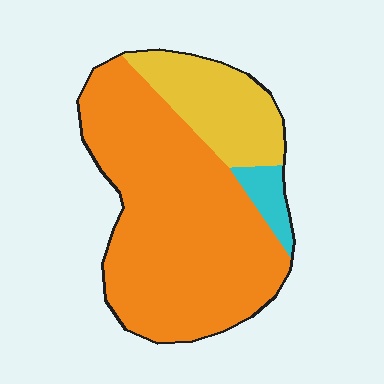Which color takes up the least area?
Cyan, at roughly 5%.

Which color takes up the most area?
Orange, at roughly 75%.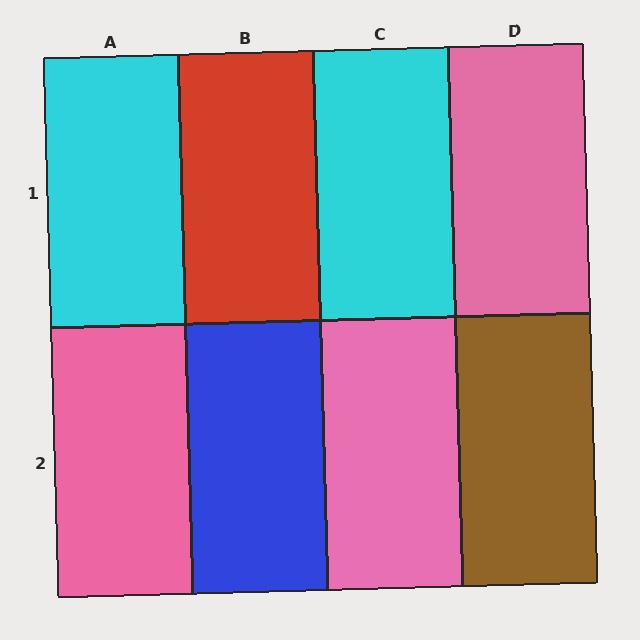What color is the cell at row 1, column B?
Red.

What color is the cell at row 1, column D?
Pink.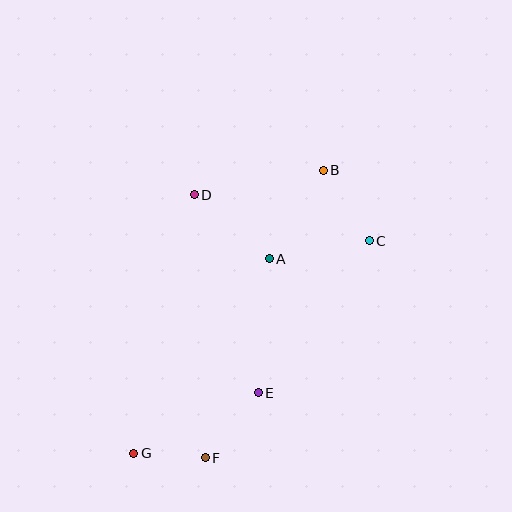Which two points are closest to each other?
Points F and G are closest to each other.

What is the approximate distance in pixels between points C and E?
The distance between C and E is approximately 188 pixels.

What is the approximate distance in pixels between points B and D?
The distance between B and D is approximately 131 pixels.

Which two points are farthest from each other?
Points B and G are farthest from each other.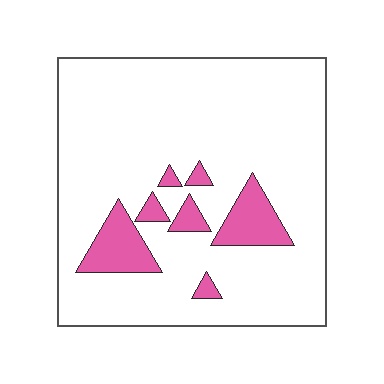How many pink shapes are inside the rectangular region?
7.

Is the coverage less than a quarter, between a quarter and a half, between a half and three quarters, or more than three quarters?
Less than a quarter.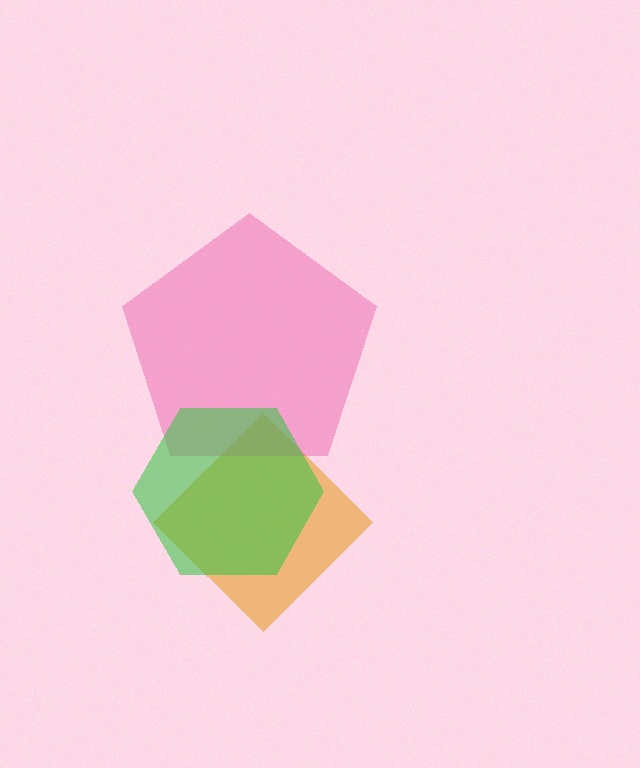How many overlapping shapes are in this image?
There are 3 overlapping shapes in the image.